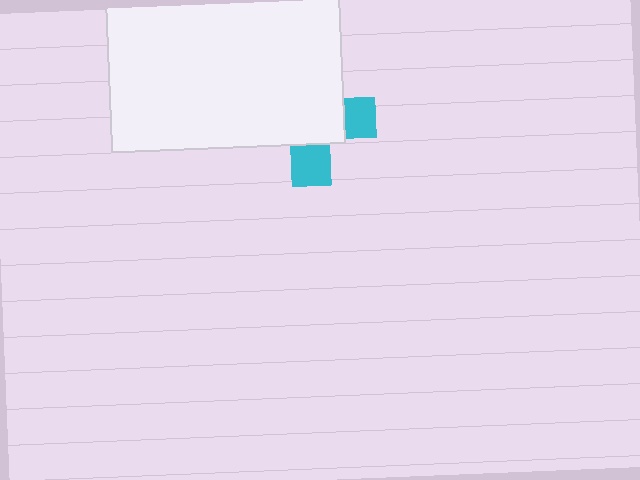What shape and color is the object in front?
The object in front is a white rectangle.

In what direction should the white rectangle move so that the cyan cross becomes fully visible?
The white rectangle should move toward the upper-left. That is the shortest direction to clear the overlap and leave the cyan cross fully visible.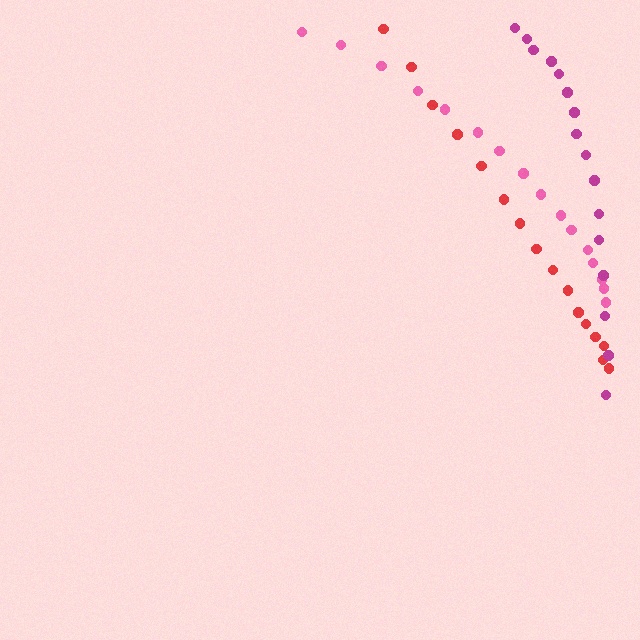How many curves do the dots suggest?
There are 3 distinct paths.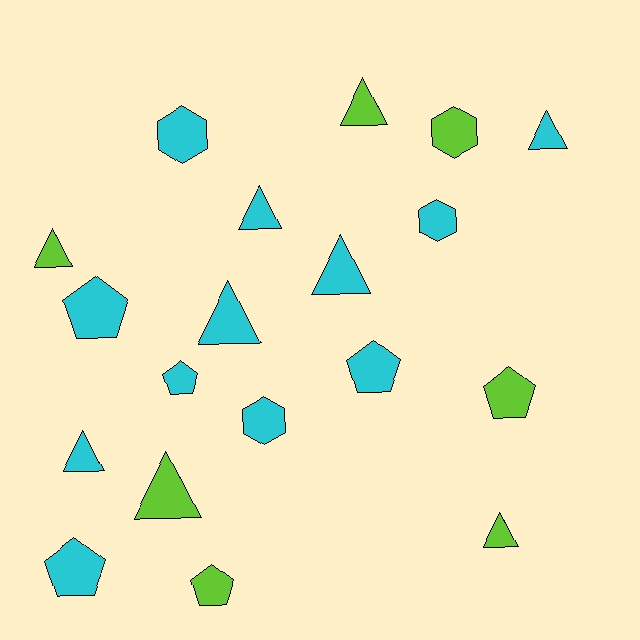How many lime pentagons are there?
There are 2 lime pentagons.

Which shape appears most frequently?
Triangle, with 9 objects.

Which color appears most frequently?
Cyan, with 12 objects.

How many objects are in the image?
There are 19 objects.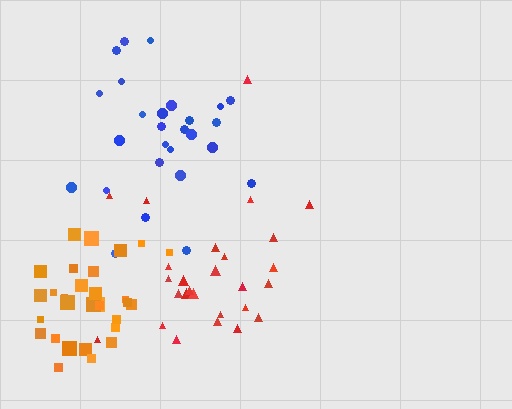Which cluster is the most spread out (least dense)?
Red.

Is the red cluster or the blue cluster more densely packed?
Blue.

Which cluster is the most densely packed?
Orange.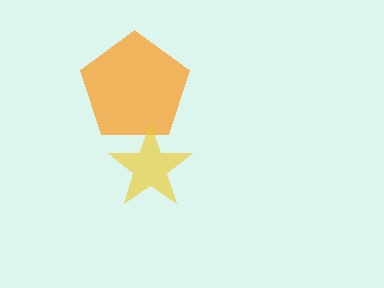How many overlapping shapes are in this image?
There are 2 overlapping shapes in the image.